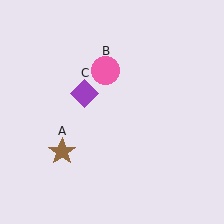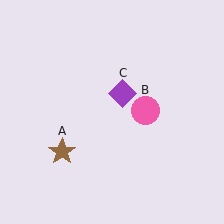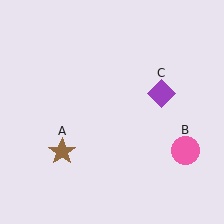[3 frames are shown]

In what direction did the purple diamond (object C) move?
The purple diamond (object C) moved right.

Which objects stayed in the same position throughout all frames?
Brown star (object A) remained stationary.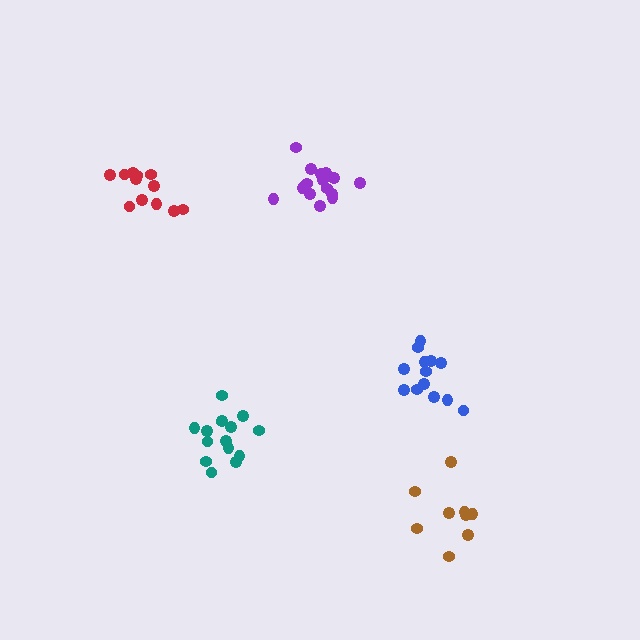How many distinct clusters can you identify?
There are 5 distinct clusters.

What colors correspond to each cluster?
The clusters are colored: brown, red, purple, blue, teal.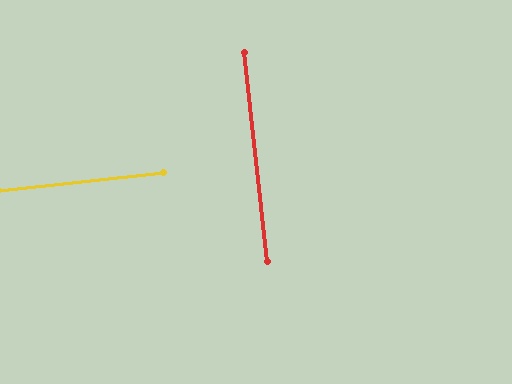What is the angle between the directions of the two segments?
Approximately 90 degrees.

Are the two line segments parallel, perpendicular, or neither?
Perpendicular — they meet at approximately 90°.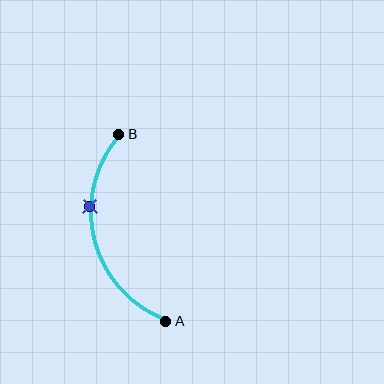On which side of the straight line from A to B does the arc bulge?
The arc bulges to the left of the straight line connecting A and B.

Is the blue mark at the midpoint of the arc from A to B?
No. The blue mark lies on the arc but is closer to endpoint B. The arc midpoint would be at the point on the curve equidistant along the arc from both A and B.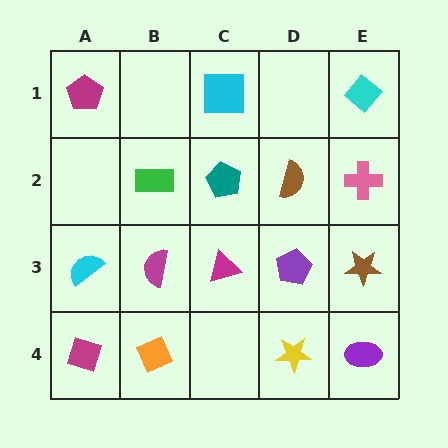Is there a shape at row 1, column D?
No, that cell is empty.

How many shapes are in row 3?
5 shapes.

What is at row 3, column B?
A magenta semicircle.